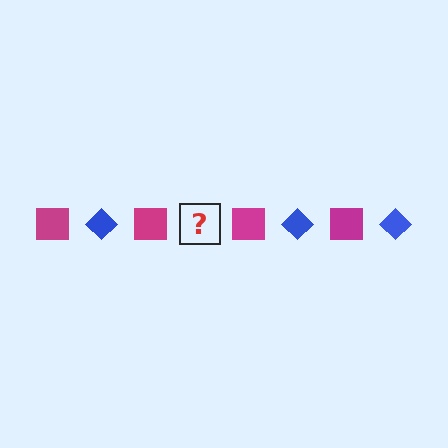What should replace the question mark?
The question mark should be replaced with a blue diamond.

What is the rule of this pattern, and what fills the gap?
The rule is that the pattern alternates between magenta square and blue diamond. The gap should be filled with a blue diamond.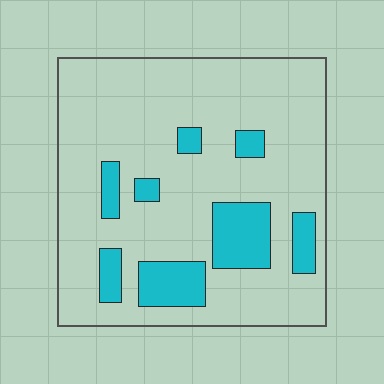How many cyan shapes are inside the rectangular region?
8.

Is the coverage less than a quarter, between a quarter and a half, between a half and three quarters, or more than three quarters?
Less than a quarter.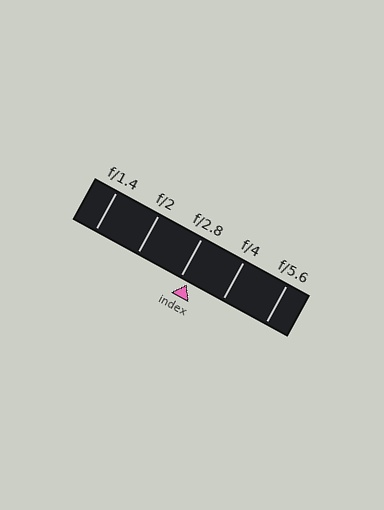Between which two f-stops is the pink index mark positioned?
The index mark is between f/2.8 and f/4.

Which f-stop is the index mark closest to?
The index mark is closest to f/2.8.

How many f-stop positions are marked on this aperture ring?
There are 5 f-stop positions marked.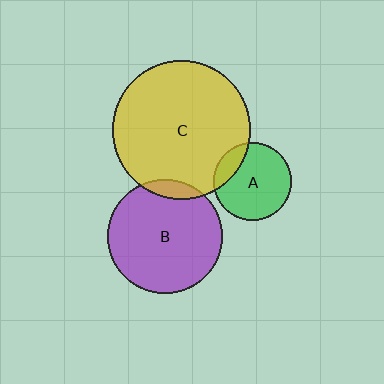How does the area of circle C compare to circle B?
Approximately 1.5 times.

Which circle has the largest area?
Circle C (yellow).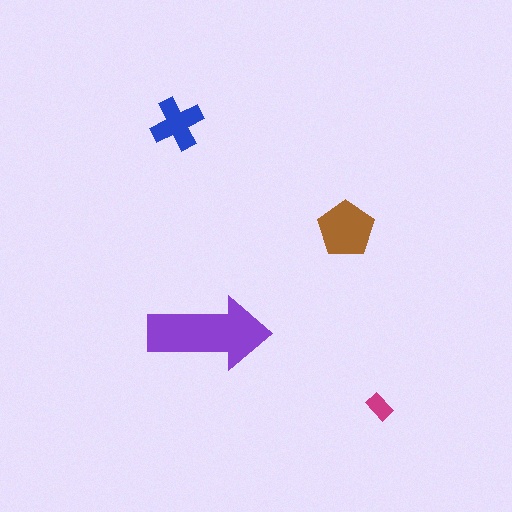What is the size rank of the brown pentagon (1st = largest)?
2nd.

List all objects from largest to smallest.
The purple arrow, the brown pentagon, the blue cross, the magenta rectangle.